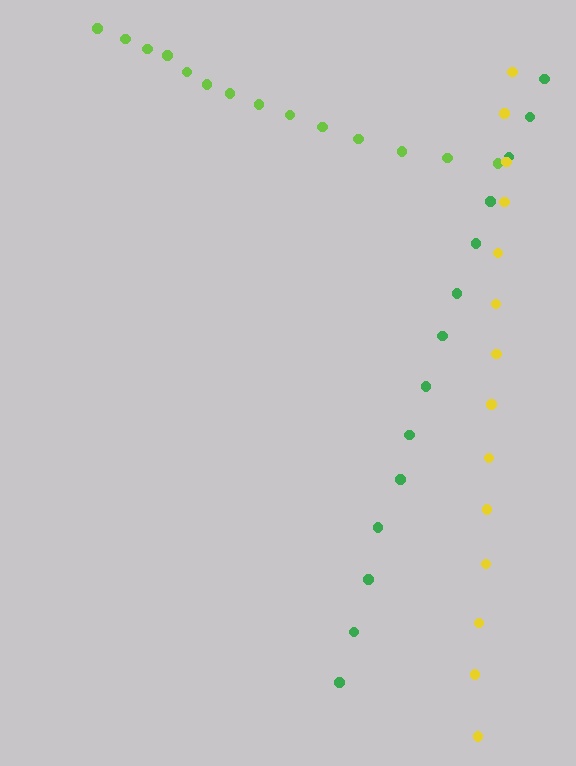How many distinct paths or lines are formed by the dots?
There are 3 distinct paths.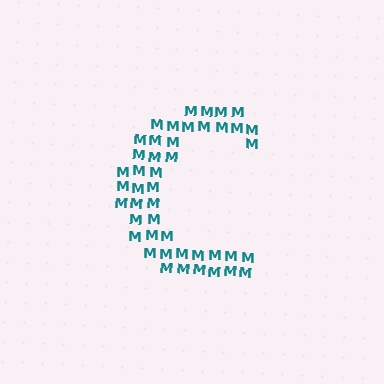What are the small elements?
The small elements are letter M's.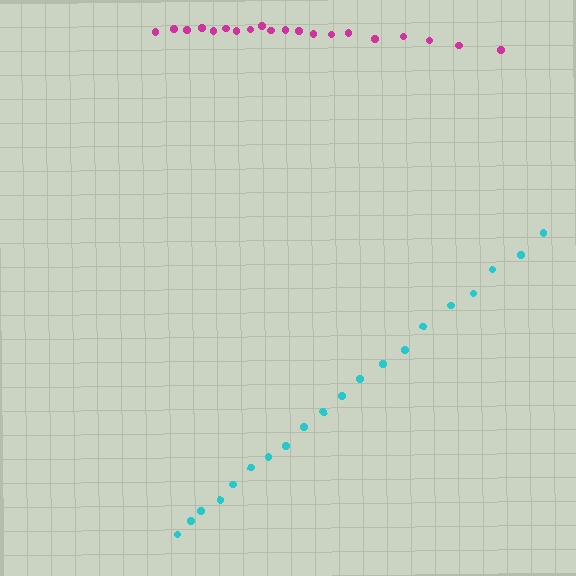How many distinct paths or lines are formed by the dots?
There are 2 distinct paths.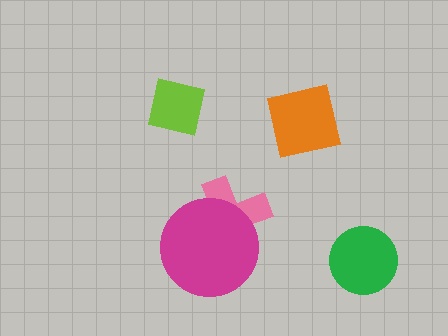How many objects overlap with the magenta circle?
1 object overlaps with the magenta circle.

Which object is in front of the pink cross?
The magenta circle is in front of the pink cross.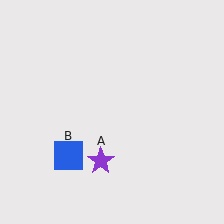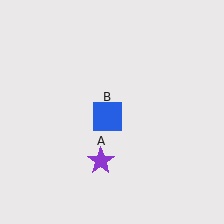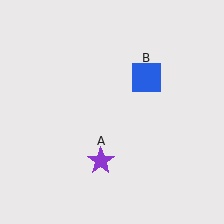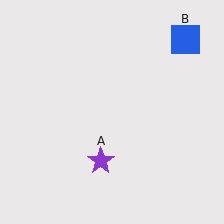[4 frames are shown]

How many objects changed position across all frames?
1 object changed position: blue square (object B).